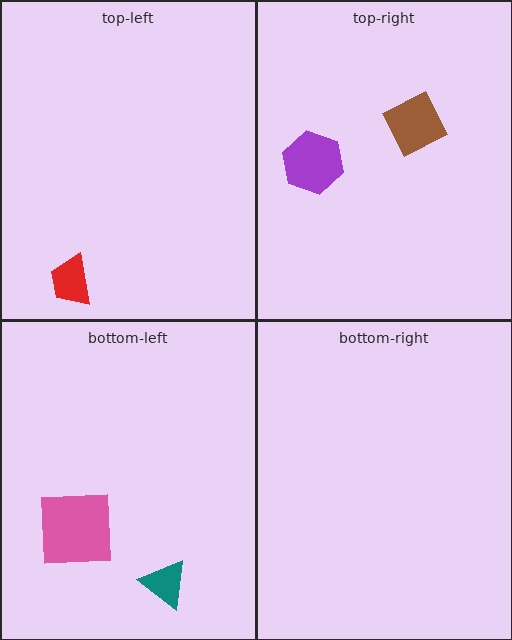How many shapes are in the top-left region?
1.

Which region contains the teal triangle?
The bottom-left region.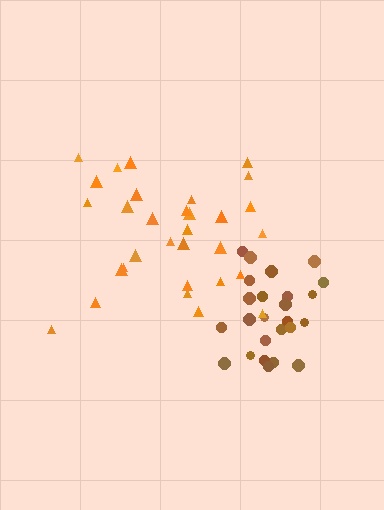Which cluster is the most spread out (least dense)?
Orange.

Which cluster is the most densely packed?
Brown.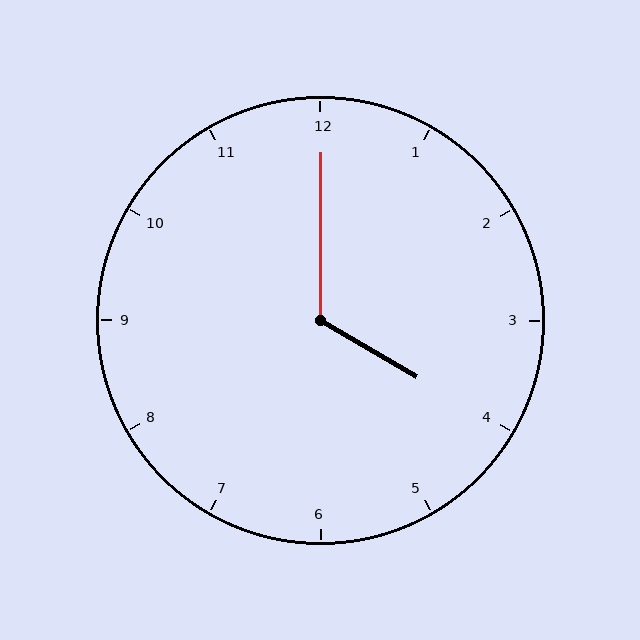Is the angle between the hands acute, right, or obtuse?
It is obtuse.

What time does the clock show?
4:00.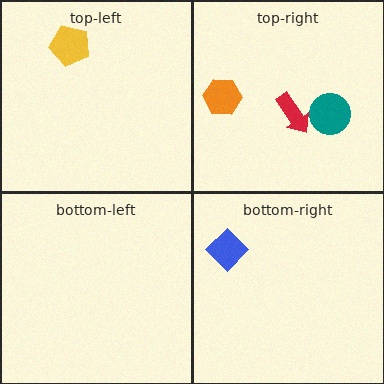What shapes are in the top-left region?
The yellow pentagon.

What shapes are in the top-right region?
The red arrow, the orange hexagon, the teal circle.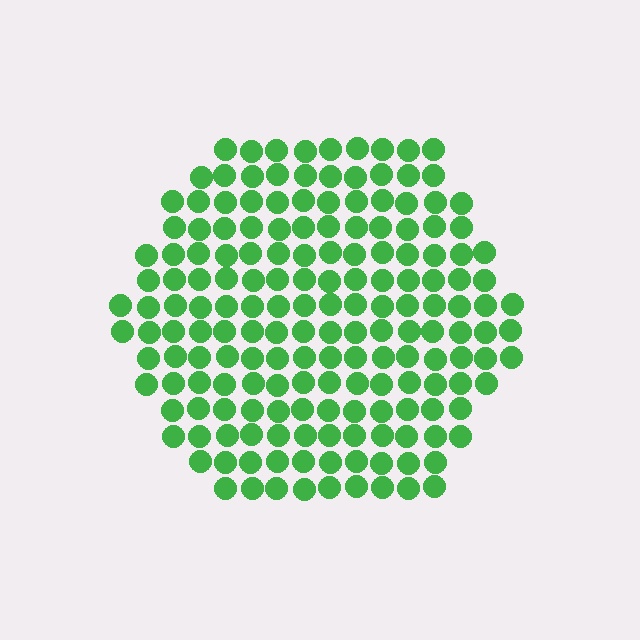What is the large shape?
The large shape is a hexagon.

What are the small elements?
The small elements are circles.